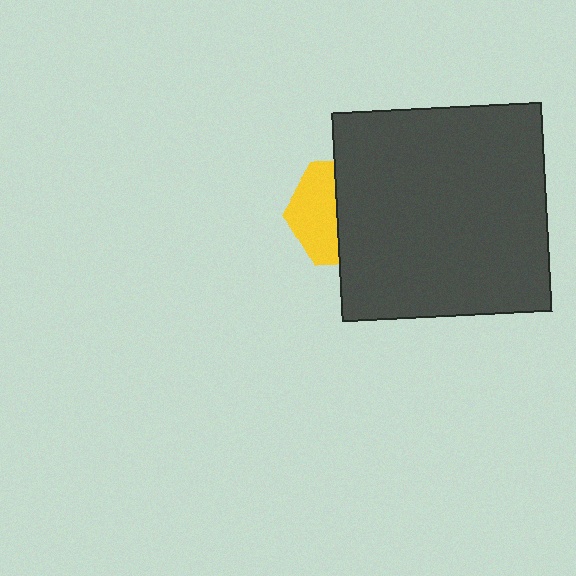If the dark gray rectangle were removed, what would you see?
You would see the complete yellow hexagon.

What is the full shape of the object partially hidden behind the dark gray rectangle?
The partially hidden object is a yellow hexagon.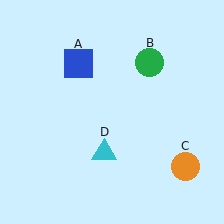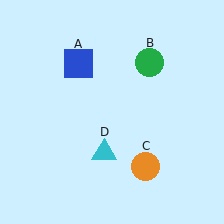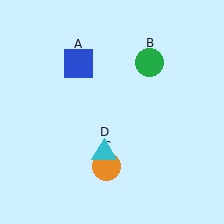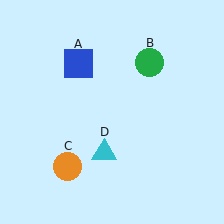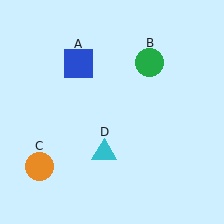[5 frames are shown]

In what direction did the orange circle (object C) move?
The orange circle (object C) moved left.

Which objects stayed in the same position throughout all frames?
Blue square (object A) and green circle (object B) and cyan triangle (object D) remained stationary.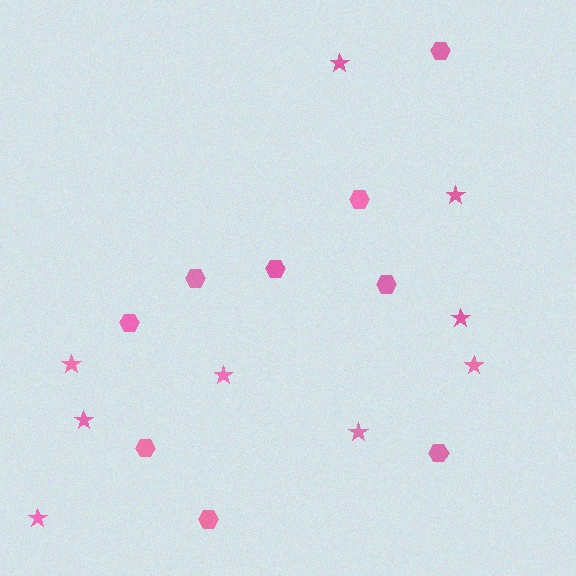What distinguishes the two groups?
There are 2 groups: one group of stars (9) and one group of hexagons (9).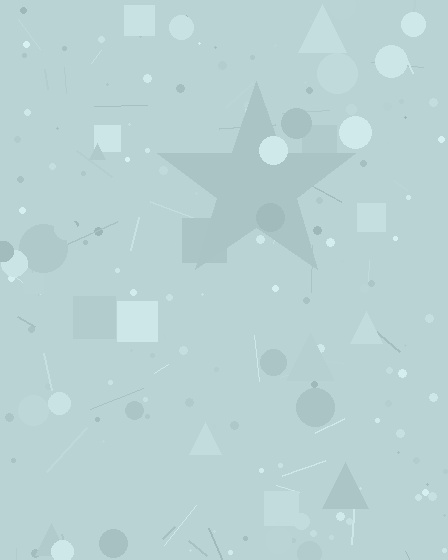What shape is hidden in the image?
A star is hidden in the image.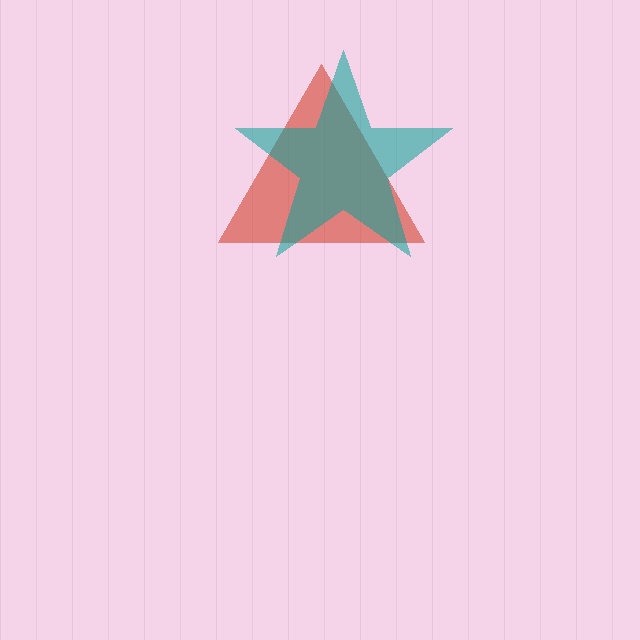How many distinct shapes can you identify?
There are 2 distinct shapes: a red triangle, a teal star.